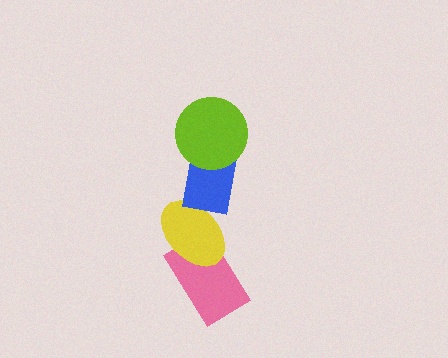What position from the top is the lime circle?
The lime circle is 1st from the top.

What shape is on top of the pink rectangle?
The yellow ellipse is on top of the pink rectangle.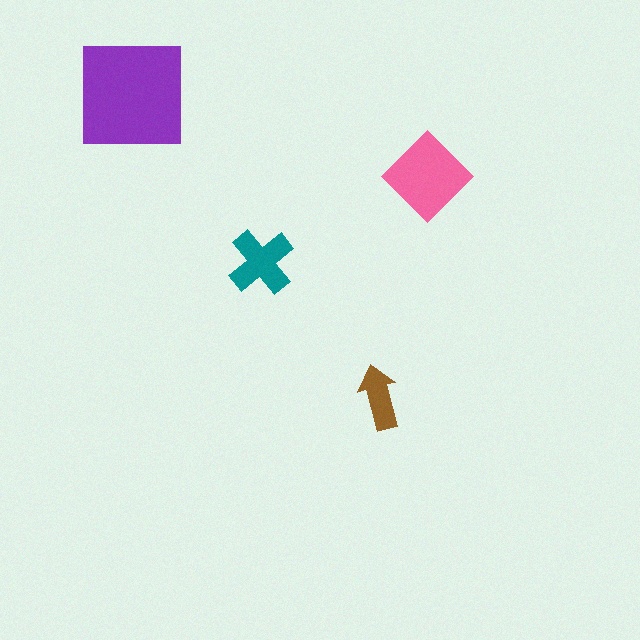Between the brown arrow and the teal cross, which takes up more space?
The teal cross.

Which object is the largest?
The purple square.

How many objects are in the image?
There are 4 objects in the image.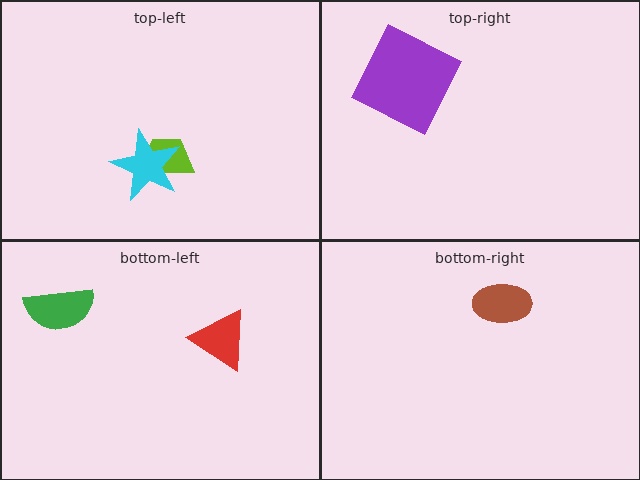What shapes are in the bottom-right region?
The brown ellipse.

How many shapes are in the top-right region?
1.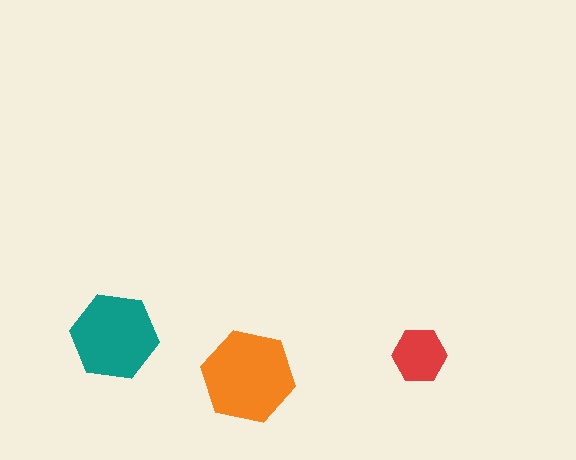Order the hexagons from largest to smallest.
the orange one, the teal one, the red one.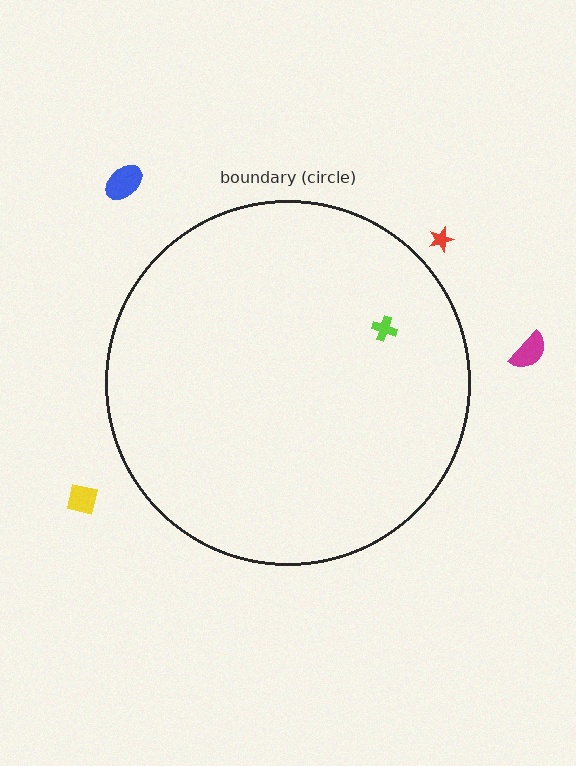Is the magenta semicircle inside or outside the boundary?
Outside.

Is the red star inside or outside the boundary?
Outside.